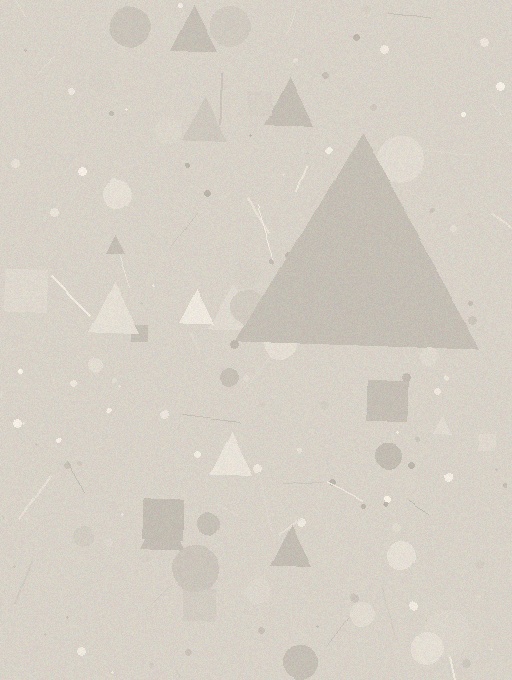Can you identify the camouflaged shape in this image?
The camouflaged shape is a triangle.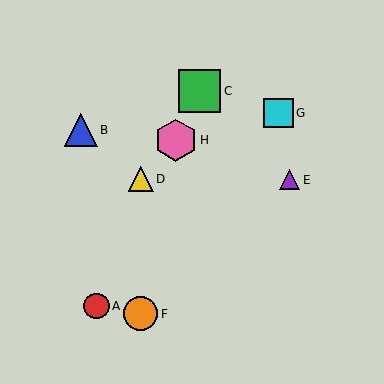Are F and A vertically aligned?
No, F is at x≈141 and A is at x≈97.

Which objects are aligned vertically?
Objects D, F are aligned vertically.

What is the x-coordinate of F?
Object F is at x≈141.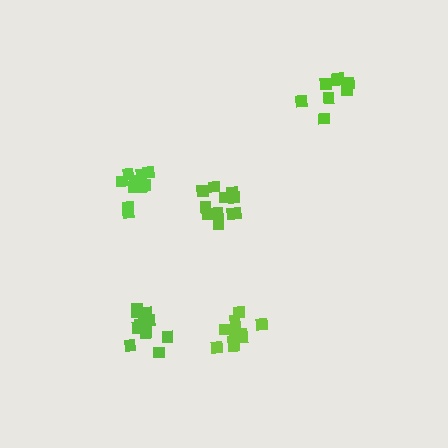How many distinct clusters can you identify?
There are 5 distinct clusters.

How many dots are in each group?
Group 1: 8 dots, Group 2: 10 dots, Group 3: 11 dots, Group 4: 11 dots, Group 5: 10 dots (50 total).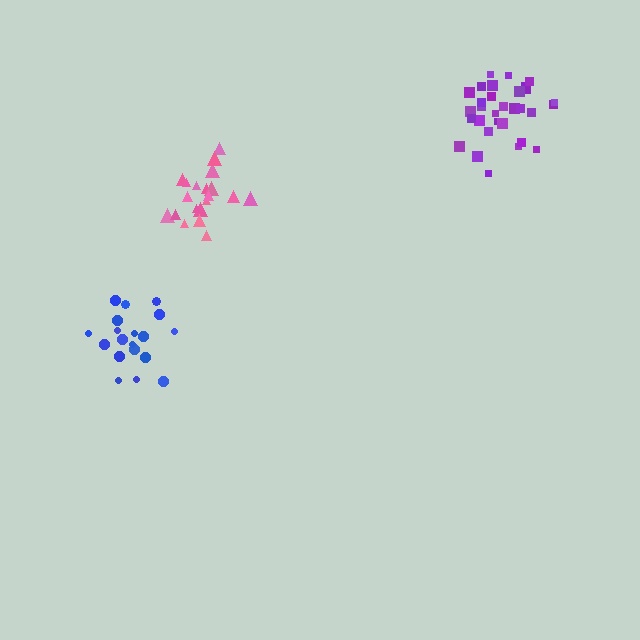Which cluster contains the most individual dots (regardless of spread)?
Purple (31).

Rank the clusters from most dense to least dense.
pink, purple, blue.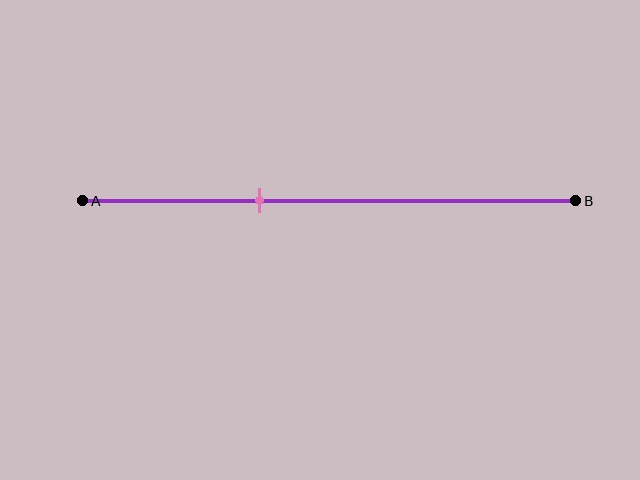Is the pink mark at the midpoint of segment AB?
No, the mark is at about 35% from A, not at the 50% midpoint.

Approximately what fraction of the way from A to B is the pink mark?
The pink mark is approximately 35% of the way from A to B.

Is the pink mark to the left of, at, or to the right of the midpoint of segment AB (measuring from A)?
The pink mark is to the left of the midpoint of segment AB.